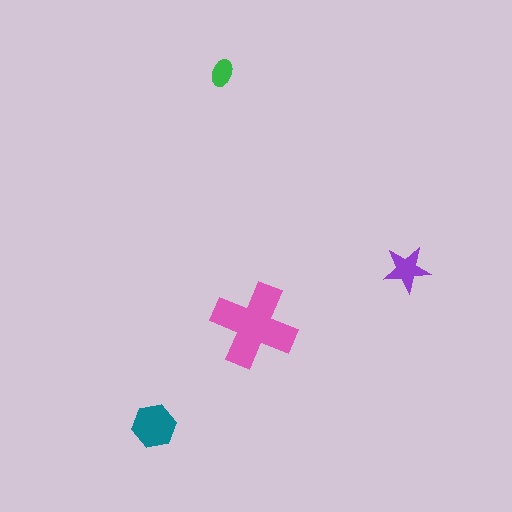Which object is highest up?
The green ellipse is topmost.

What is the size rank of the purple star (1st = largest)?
3rd.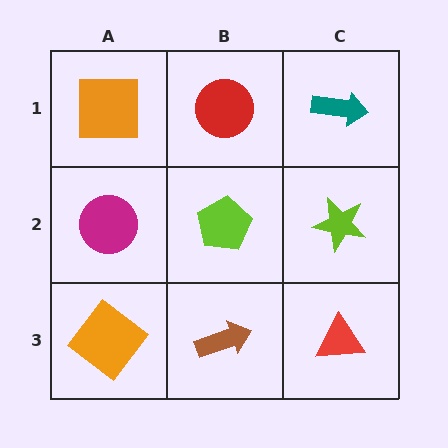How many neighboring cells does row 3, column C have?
2.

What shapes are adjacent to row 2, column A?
An orange square (row 1, column A), an orange diamond (row 3, column A), a lime pentagon (row 2, column B).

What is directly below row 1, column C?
A lime star.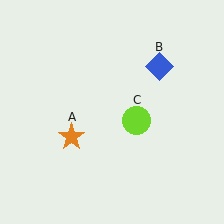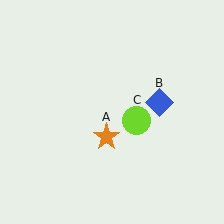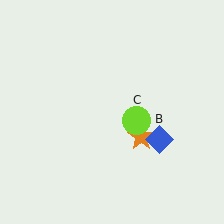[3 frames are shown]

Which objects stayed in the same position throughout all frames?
Lime circle (object C) remained stationary.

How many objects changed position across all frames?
2 objects changed position: orange star (object A), blue diamond (object B).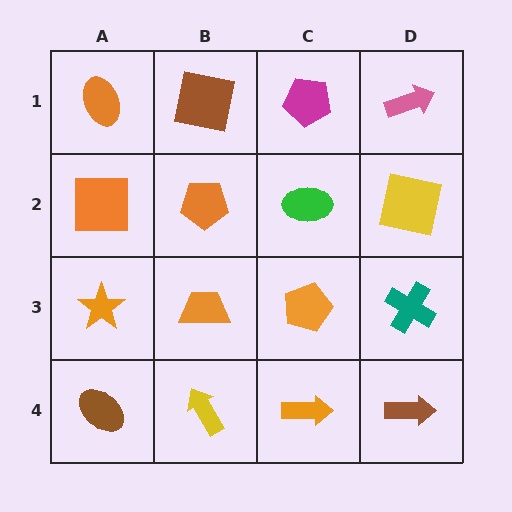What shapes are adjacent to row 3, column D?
A yellow square (row 2, column D), a brown arrow (row 4, column D), an orange pentagon (row 3, column C).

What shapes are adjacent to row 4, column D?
A teal cross (row 3, column D), an orange arrow (row 4, column C).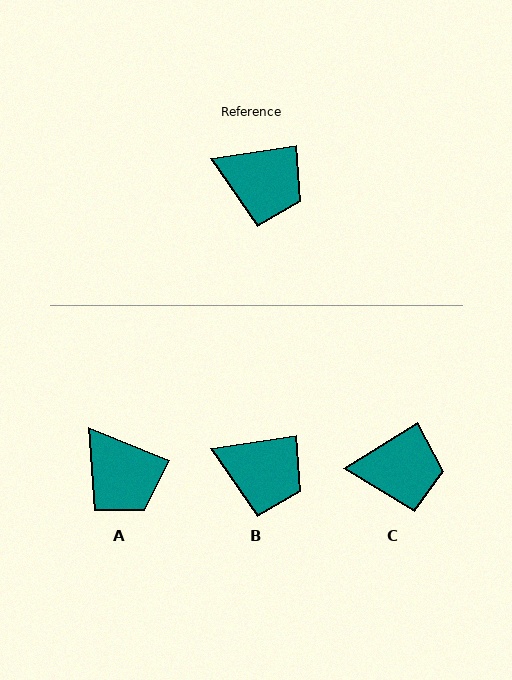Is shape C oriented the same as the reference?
No, it is off by about 24 degrees.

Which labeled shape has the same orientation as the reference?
B.